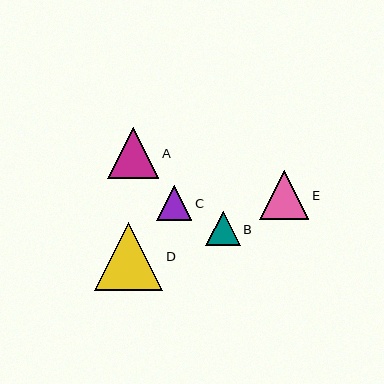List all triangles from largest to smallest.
From largest to smallest: D, A, E, C, B.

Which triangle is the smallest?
Triangle B is the smallest with a size of approximately 34 pixels.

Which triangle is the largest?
Triangle D is the largest with a size of approximately 68 pixels.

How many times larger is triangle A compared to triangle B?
Triangle A is approximately 1.5 times the size of triangle B.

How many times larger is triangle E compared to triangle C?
Triangle E is approximately 1.4 times the size of triangle C.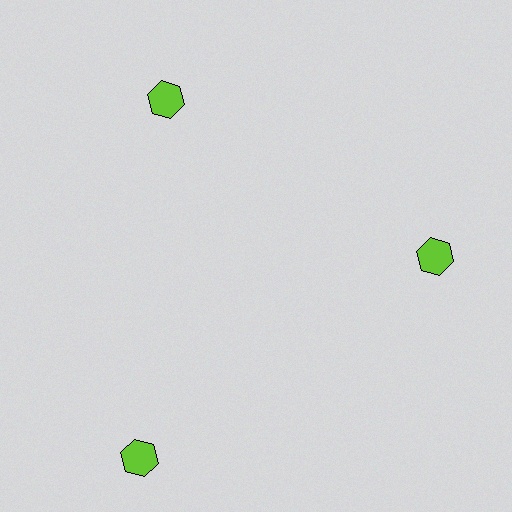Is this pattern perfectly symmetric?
No. The 3 lime hexagons are arranged in a ring, but one element near the 7 o'clock position is pushed outward from the center, breaking the 3-fold rotational symmetry.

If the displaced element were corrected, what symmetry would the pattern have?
It would have 3-fold rotational symmetry — the pattern would map onto itself every 120 degrees.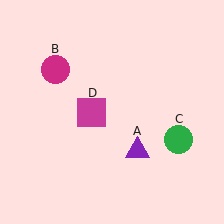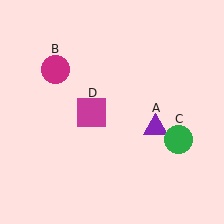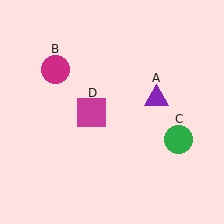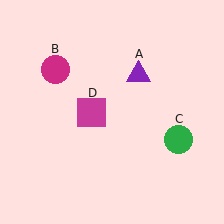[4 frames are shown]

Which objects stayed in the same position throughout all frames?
Magenta circle (object B) and green circle (object C) and magenta square (object D) remained stationary.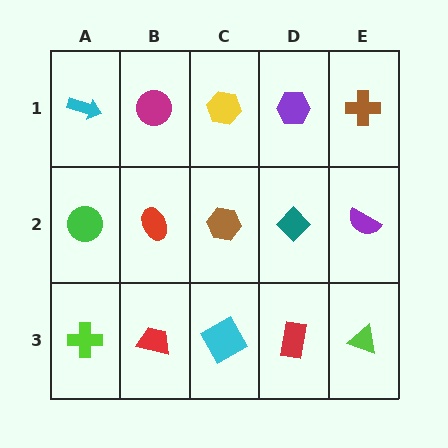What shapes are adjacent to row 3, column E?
A purple semicircle (row 2, column E), a red rectangle (row 3, column D).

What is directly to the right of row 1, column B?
A yellow hexagon.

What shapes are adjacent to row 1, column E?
A purple semicircle (row 2, column E), a purple hexagon (row 1, column D).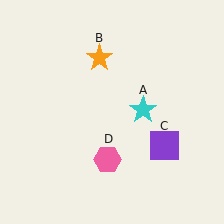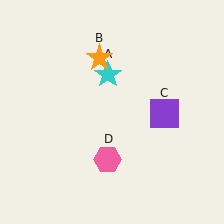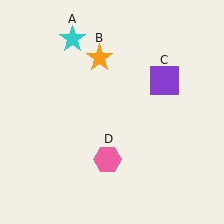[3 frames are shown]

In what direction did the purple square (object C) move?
The purple square (object C) moved up.